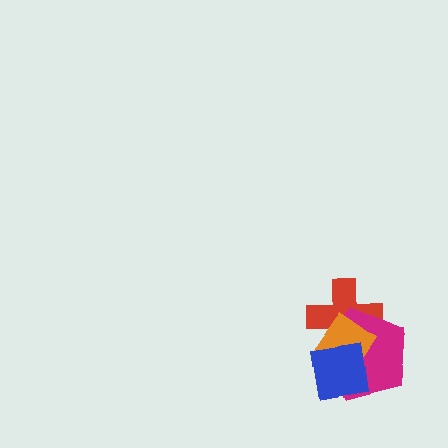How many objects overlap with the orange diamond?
3 objects overlap with the orange diamond.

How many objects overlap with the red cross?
3 objects overlap with the red cross.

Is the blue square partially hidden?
No, no other shape covers it.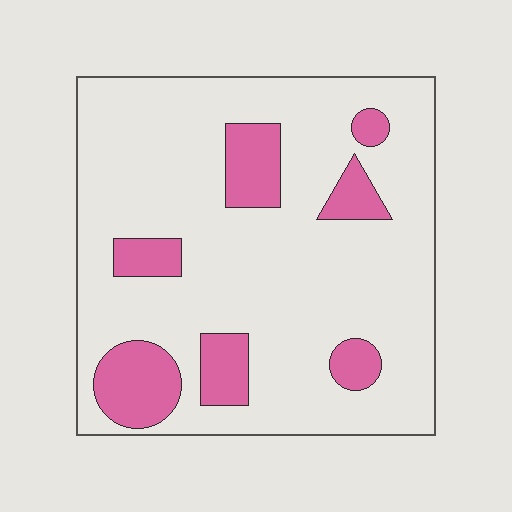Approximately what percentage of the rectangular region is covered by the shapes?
Approximately 20%.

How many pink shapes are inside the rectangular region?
7.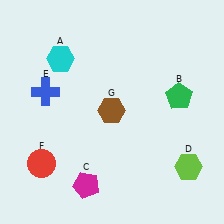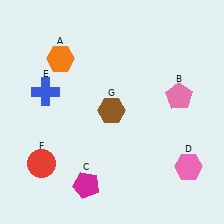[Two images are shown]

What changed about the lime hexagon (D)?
In Image 1, D is lime. In Image 2, it changed to pink.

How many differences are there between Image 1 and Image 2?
There are 3 differences between the two images.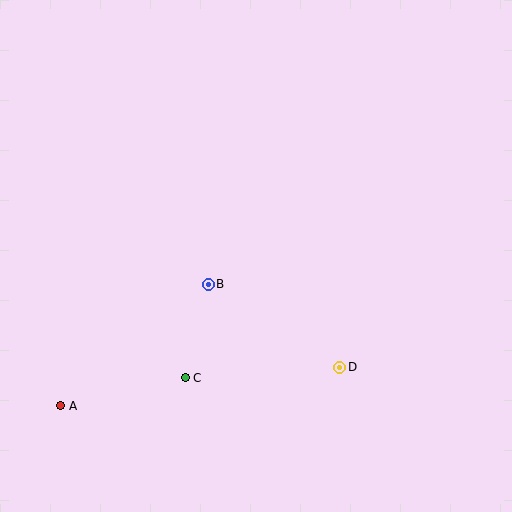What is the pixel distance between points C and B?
The distance between C and B is 96 pixels.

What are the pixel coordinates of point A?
Point A is at (61, 406).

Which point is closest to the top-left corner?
Point B is closest to the top-left corner.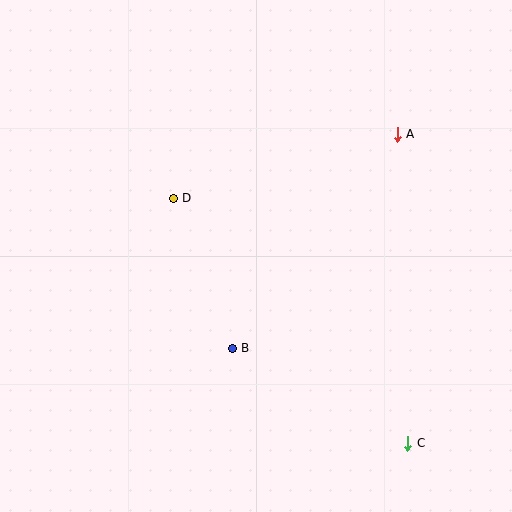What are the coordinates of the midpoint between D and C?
The midpoint between D and C is at (290, 321).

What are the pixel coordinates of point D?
Point D is at (173, 198).